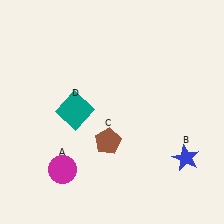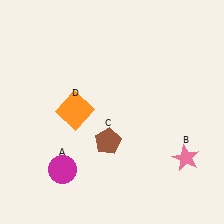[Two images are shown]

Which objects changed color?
B changed from blue to pink. D changed from teal to orange.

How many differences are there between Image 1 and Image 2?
There are 2 differences between the two images.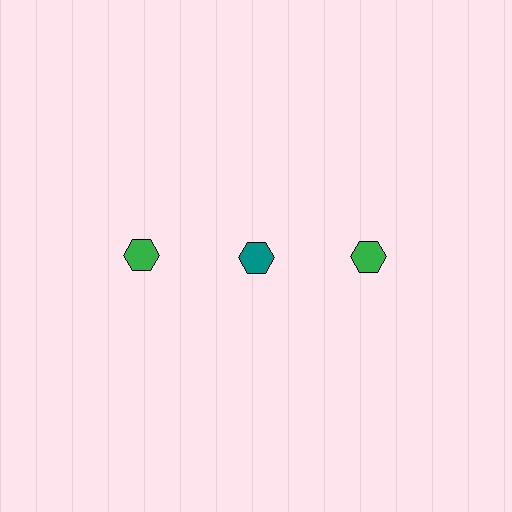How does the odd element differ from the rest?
It has a different color: teal instead of green.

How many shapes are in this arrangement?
There are 3 shapes arranged in a grid pattern.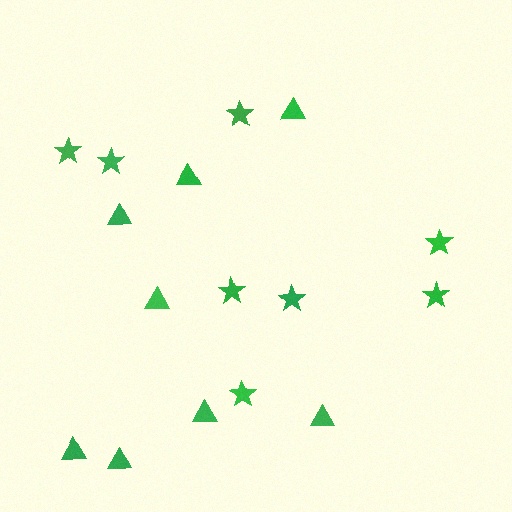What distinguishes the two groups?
There are 2 groups: one group of stars (8) and one group of triangles (8).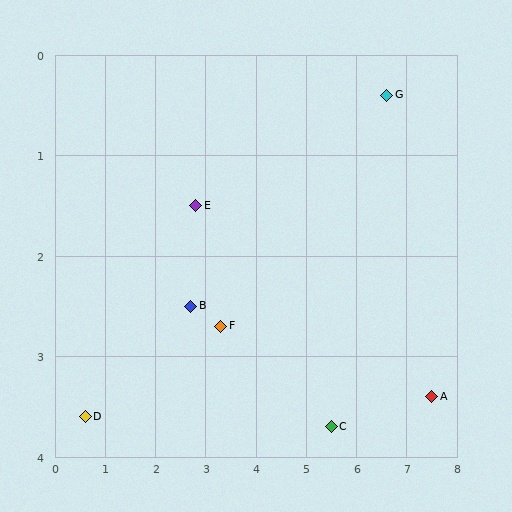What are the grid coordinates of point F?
Point F is at approximately (3.3, 2.7).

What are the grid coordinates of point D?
Point D is at approximately (0.6, 3.6).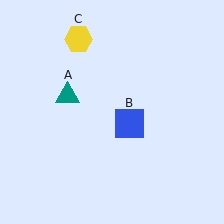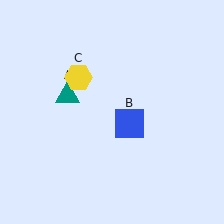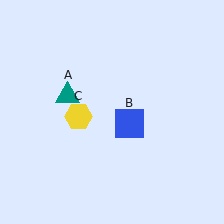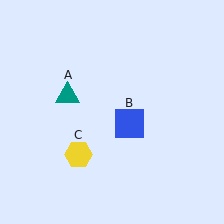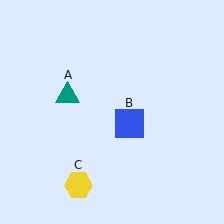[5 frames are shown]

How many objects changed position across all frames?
1 object changed position: yellow hexagon (object C).